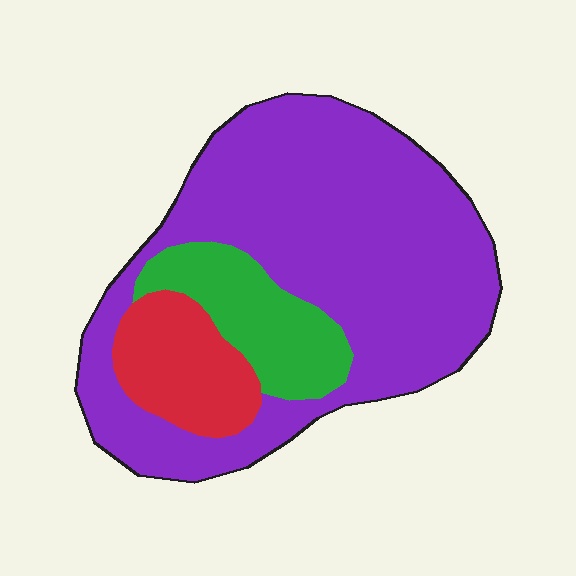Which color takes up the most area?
Purple, at roughly 70%.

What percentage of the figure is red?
Red takes up about one eighth (1/8) of the figure.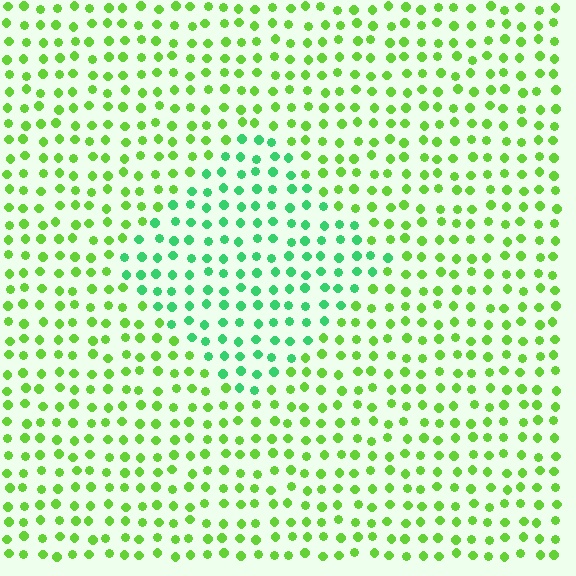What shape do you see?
I see a diamond.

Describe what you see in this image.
The image is filled with small lime elements in a uniform arrangement. A diamond-shaped region is visible where the elements are tinted to a slightly different hue, forming a subtle color boundary.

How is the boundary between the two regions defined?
The boundary is defined purely by a slight shift in hue (about 39 degrees). Spacing, size, and orientation are identical on both sides.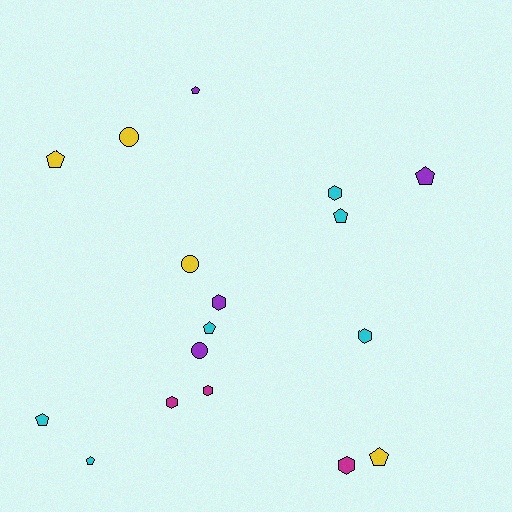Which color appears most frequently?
Cyan, with 6 objects.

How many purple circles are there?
There is 1 purple circle.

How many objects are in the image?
There are 17 objects.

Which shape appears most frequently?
Pentagon, with 8 objects.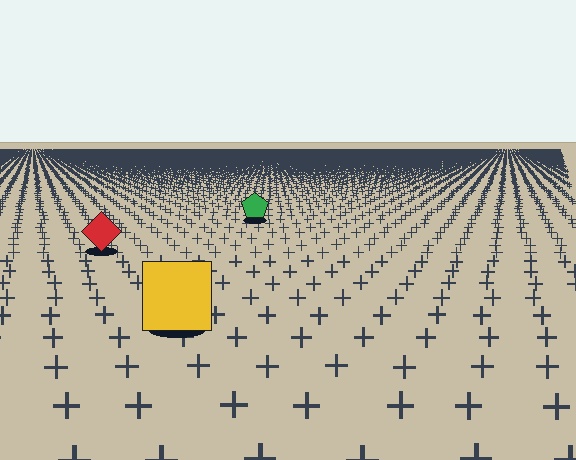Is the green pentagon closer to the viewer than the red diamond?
No. The red diamond is closer — you can tell from the texture gradient: the ground texture is coarser near it.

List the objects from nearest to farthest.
From nearest to farthest: the yellow square, the red diamond, the green pentagon.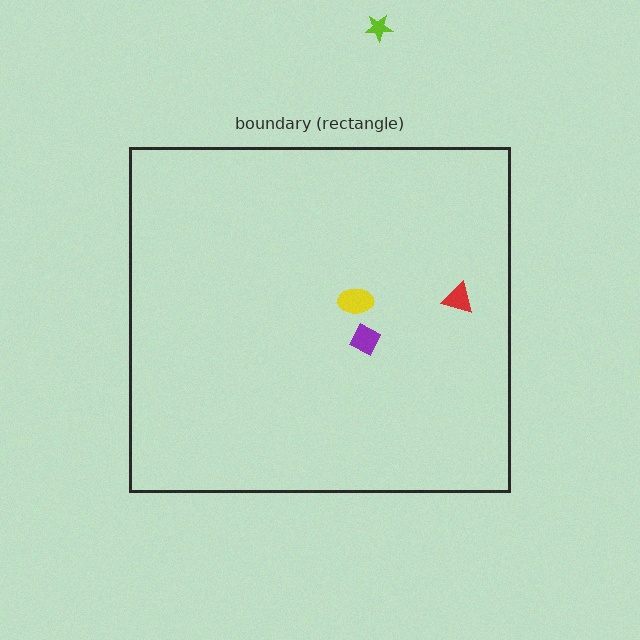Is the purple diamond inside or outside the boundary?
Inside.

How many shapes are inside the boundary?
3 inside, 1 outside.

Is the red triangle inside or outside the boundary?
Inside.